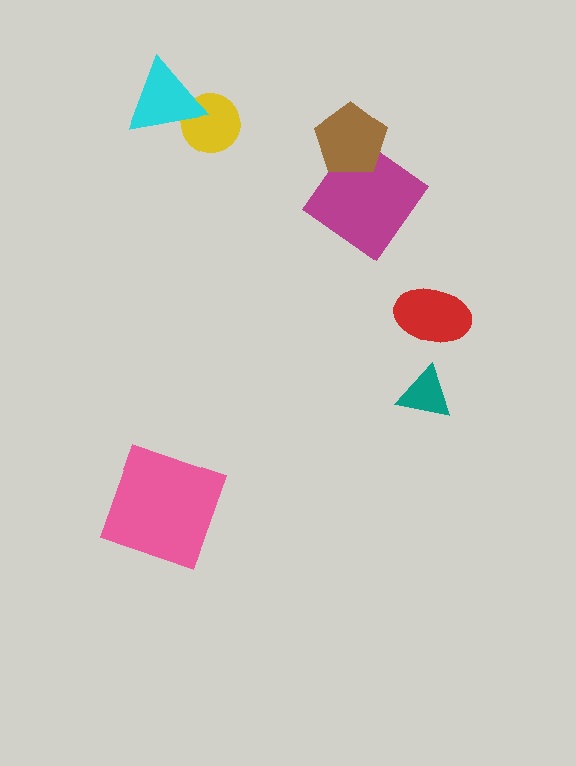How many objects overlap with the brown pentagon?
1 object overlaps with the brown pentagon.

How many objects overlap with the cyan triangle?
1 object overlaps with the cyan triangle.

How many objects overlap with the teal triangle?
0 objects overlap with the teal triangle.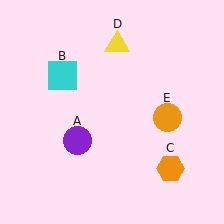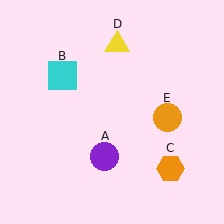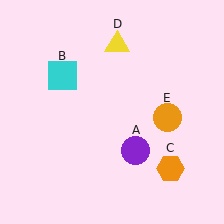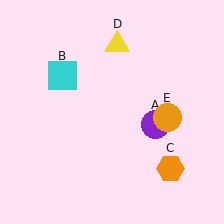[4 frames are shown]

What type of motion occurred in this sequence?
The purple circle (object A) rotated counterclockwise around the center of the scene.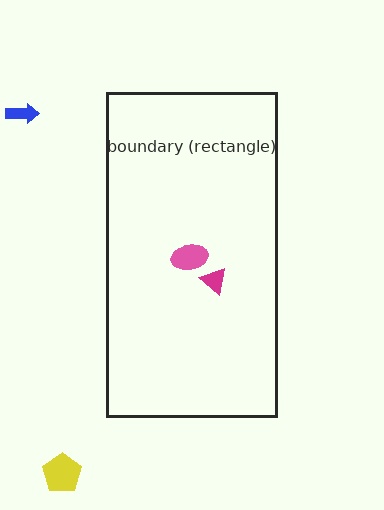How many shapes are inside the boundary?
2 inside, 2 outside.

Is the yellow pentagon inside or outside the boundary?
Outside.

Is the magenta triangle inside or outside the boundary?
Inside.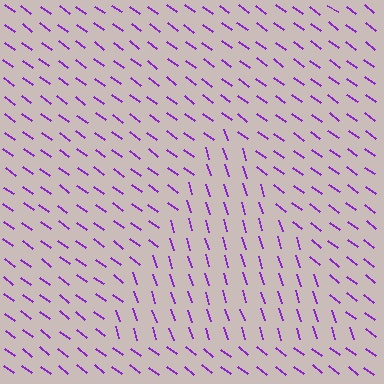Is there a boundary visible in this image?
Yes, there is a texture boundary formed by a change in line orientation.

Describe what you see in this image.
The image is filled with small purple line segments. A triangle region in the image has lines oriented differently from the surrounding lines, creating a visible texture boundary.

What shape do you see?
I see a triangle.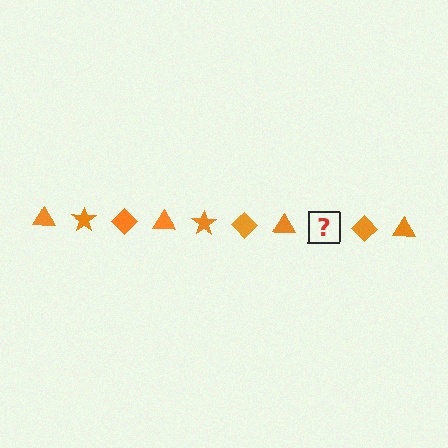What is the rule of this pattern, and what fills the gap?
The rule is that the pattern cycles through triangle, star, diamond shapes in orange. The gap should be filled with an orange star.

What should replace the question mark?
The question mark should be replaced with an orange star.